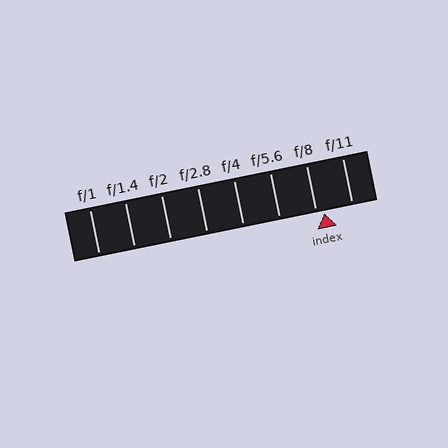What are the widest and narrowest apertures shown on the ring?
The widest aperture shown is f/1 and the narrowest is f/11.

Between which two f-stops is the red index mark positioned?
The index mark is between f/8 and f/11.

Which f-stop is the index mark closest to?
The index mark is closest to f/8.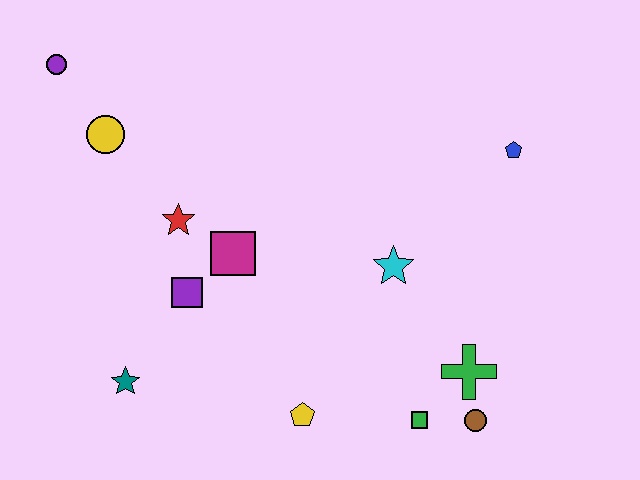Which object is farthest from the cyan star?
The purple circle is farthest from the cyan star.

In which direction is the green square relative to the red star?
The green square is to the right of the red star.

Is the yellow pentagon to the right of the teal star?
Yes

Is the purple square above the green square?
Yes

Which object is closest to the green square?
The brown circle is closest to the green square.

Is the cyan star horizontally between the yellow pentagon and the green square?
Yes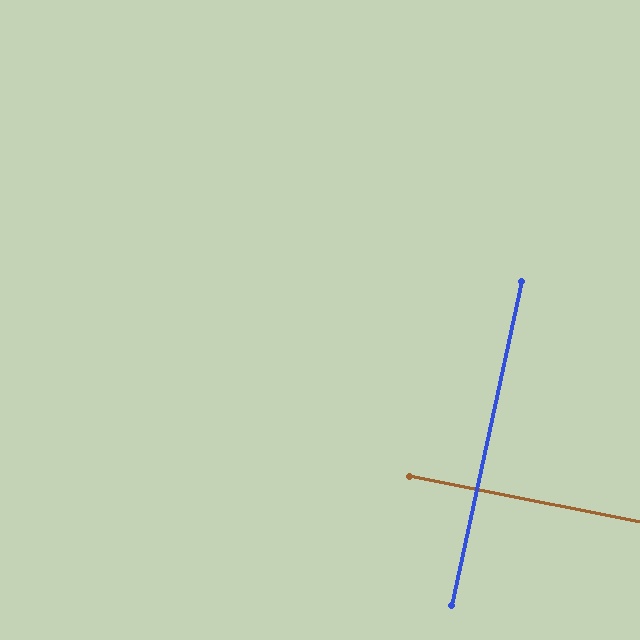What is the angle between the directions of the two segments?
Approximately 89 degrees.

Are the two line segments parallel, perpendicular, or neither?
Perpendicular — they meet at approximately 89°.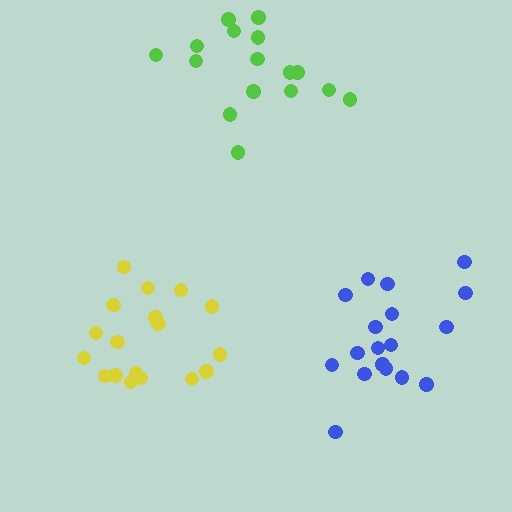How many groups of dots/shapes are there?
There are 3 groups.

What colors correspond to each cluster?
The clusters are colored: yellow, lime, blue.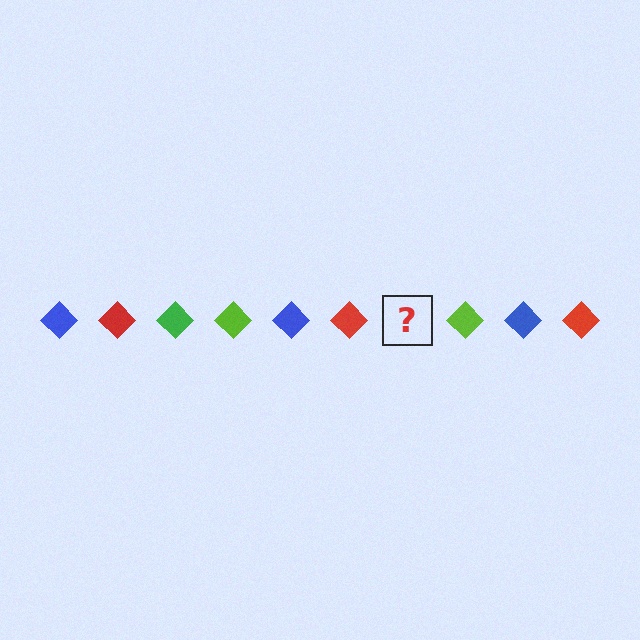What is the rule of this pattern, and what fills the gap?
The rule is that the pattern cycles through blue, red, green, lime diamonds. The gap should be filled with a green diamond.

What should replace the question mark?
The question mark should be replaced with a green diamond.